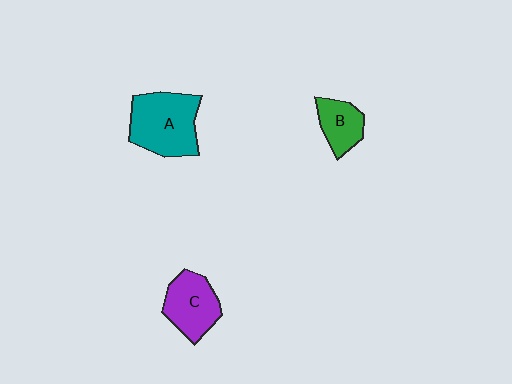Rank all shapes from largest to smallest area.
From largest to smallest: A (teal), C (purple), B (green).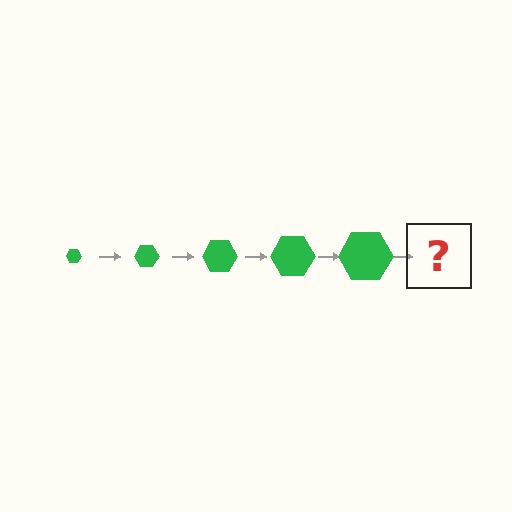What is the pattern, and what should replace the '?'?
The pattern is that the hexagon gets progressively larger each step. The '?' should be a green hexagon, larger than the previous one.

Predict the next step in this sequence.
The next step is a green hexagon, larger than the previous one.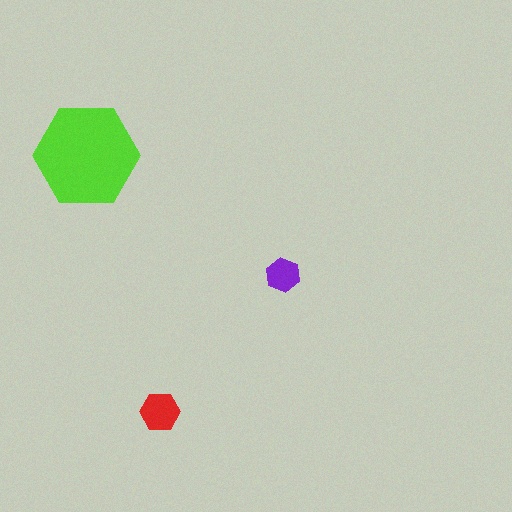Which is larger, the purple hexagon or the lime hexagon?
The lime one.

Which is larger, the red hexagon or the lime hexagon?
The lime one.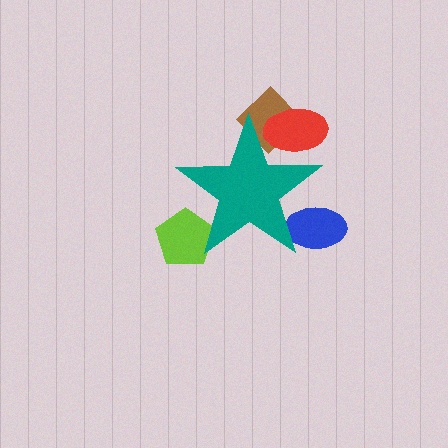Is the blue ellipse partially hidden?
Yes, the blue ellipse is partially hidden behind the teal star.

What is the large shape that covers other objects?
A teal star.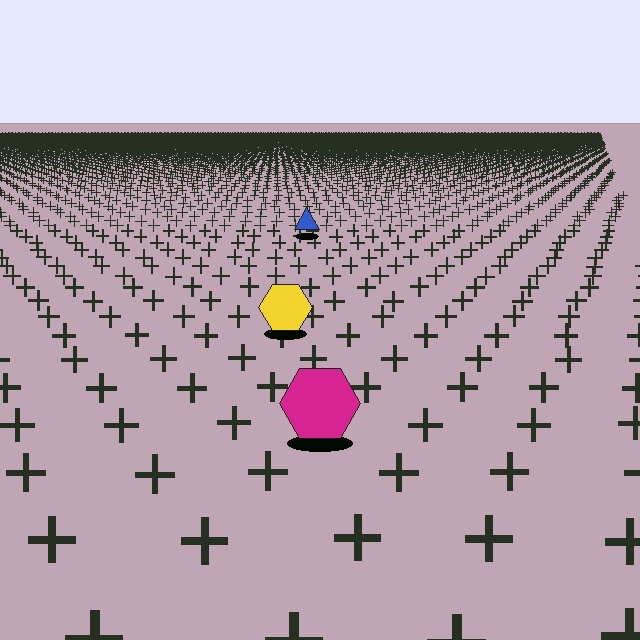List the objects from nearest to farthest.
From nearest to farthest: the magenta hexagon, the yellow hexagon, the blue triangle.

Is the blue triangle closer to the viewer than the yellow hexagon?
No. The yellow hexagon is closer — you can tell from the texture gradient: the ground texture is coarser near it.